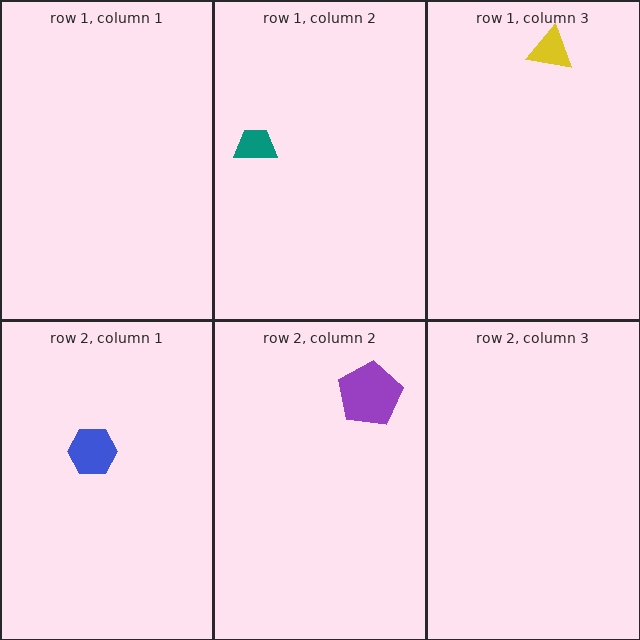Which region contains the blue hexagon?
The row 2, column 1 region.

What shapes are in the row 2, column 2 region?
The purple pentagon.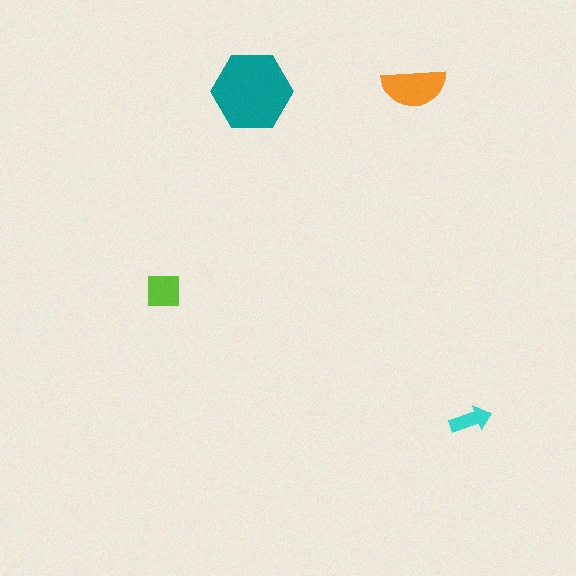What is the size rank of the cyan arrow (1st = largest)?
4th.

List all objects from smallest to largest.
The cyan arrow, the lime square, the orange semicircle, the teal hexagon.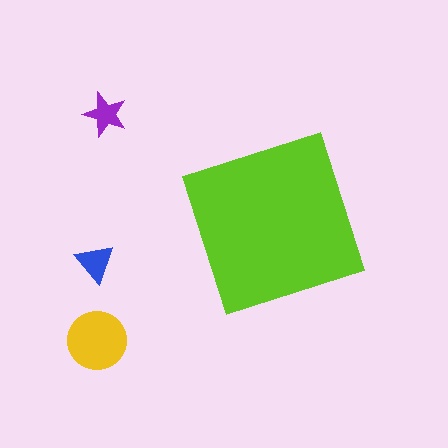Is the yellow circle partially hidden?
No, the yellow circle is fully visible.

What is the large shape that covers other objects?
A lime diamond.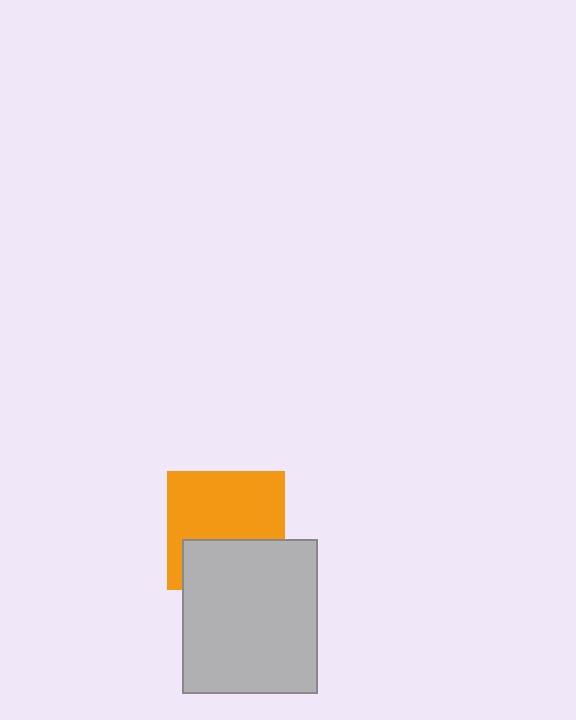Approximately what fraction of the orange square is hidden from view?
Roughly 37% of the orange square is hidden behind the light gray rectangle.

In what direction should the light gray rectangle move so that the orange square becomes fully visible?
The light gray rectangle should move down. That is the shortest direction to clear the overlap and leave the orange square fully visible.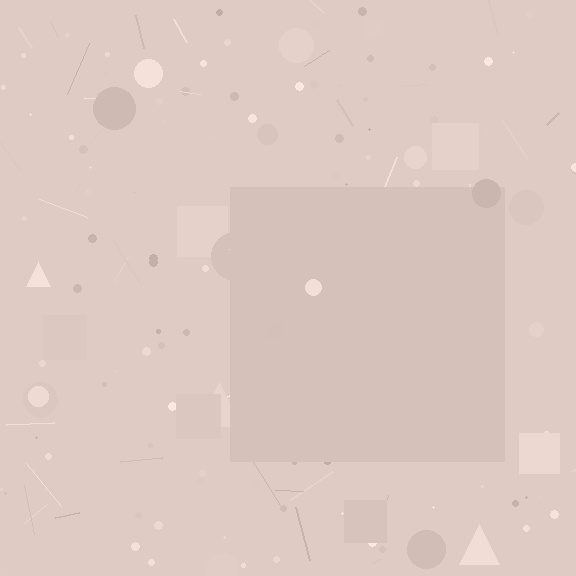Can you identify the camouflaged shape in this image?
The camouflaged shape is a square.